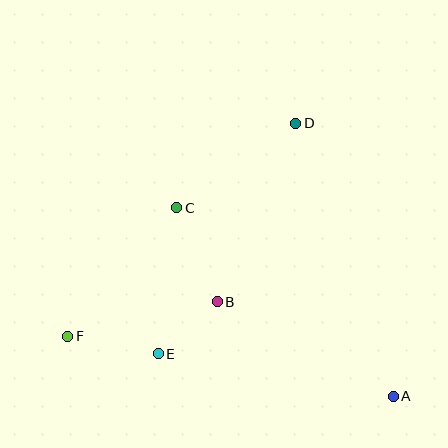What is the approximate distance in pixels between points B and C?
The distance between B and C is approximately 102 pixels.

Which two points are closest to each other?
Points B and E are closest to each other.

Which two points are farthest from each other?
Points A and F are farthest from each other.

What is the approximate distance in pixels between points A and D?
The distance between A and D is approximately 290 pixels.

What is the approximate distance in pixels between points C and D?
The distance between C and D is approximately 146 pixels.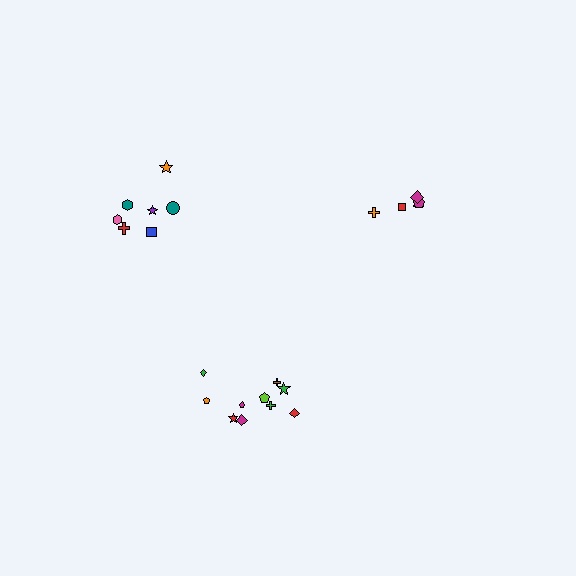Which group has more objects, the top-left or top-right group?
The top-left group.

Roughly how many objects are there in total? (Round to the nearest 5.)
Roughly 20 objects in total.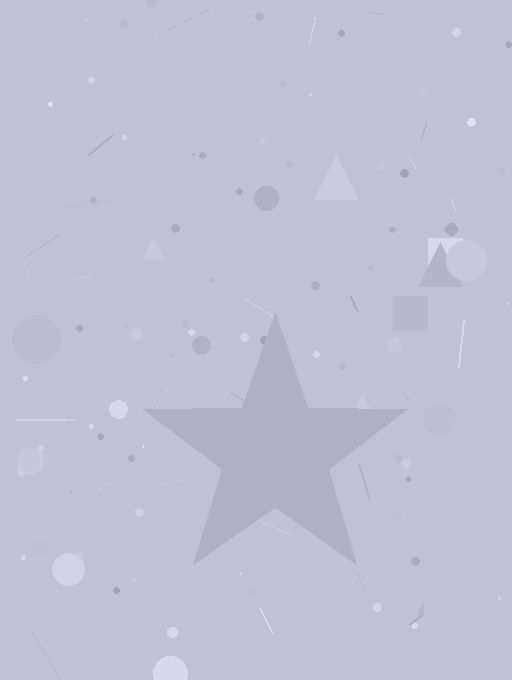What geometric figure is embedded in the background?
A star is embedded in the background.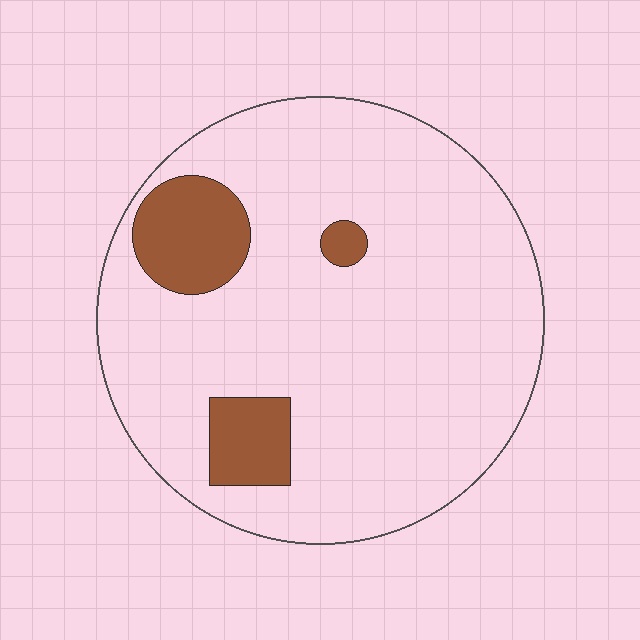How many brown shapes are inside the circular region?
3.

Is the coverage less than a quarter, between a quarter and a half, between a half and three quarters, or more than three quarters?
Less than a quarter.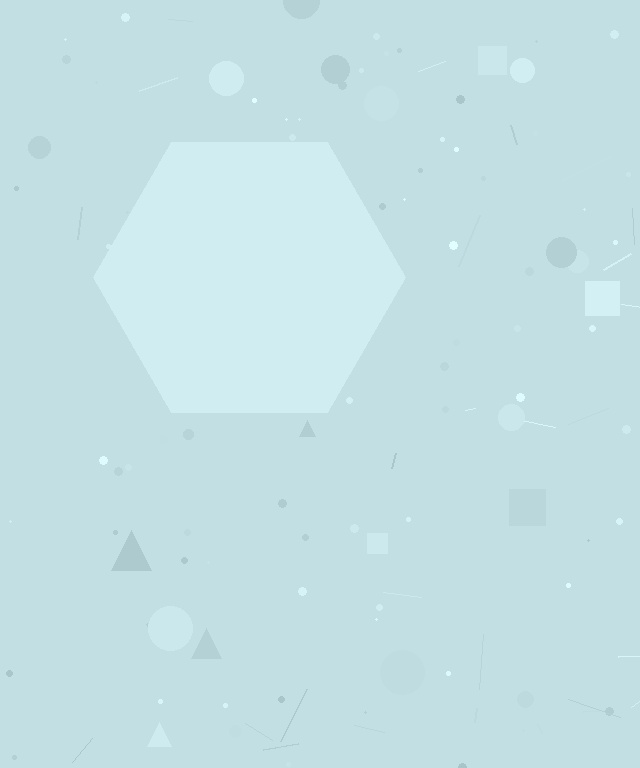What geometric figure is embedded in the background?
A hexagon is embedded in the background.